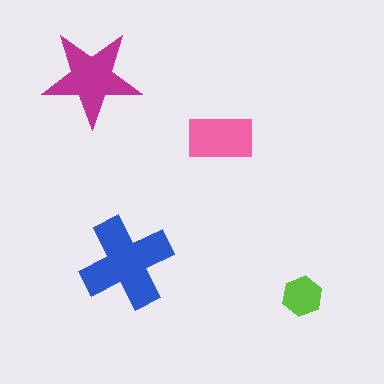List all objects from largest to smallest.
The blue cross, the magenta star, the pink rectangle, the lime hexagon.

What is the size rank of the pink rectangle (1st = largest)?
3rd.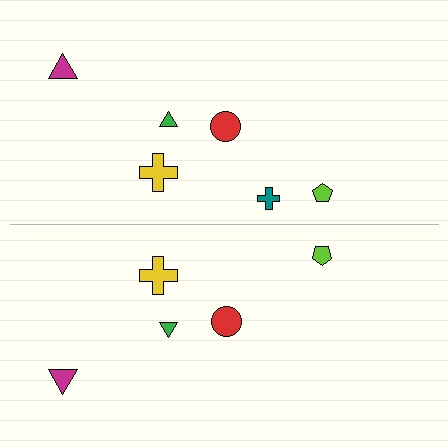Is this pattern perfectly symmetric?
No, the pattern is not perfectly symmetric. A teal cross is missing from the bottom side.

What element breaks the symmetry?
A teal cross is missing from the bottom side.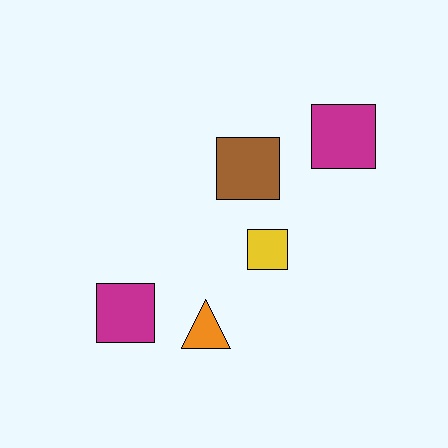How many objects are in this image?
There are 5 objects.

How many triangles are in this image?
There is 1 triangle.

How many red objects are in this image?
There are no red objects.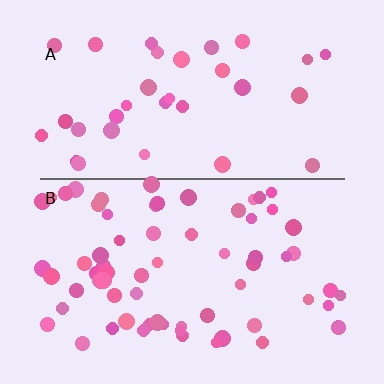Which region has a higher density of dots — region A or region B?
B (the bottom).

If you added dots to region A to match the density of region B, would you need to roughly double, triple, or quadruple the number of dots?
Approximately double.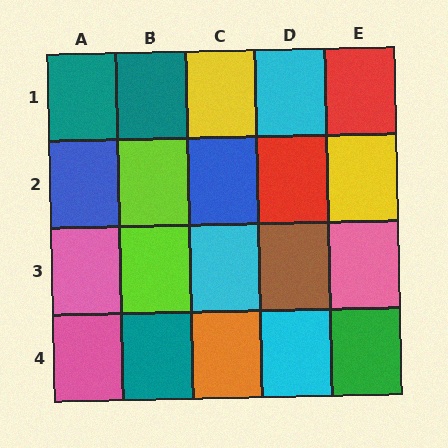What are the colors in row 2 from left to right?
Blue, lime, blue, red, yellow.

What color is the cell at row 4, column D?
Cyan.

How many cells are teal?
3 cells are teal.